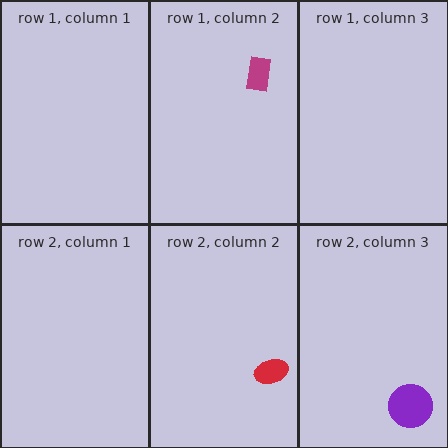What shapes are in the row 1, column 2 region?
The magenta rectangle.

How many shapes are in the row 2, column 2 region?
1.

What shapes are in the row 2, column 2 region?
The red ellipse.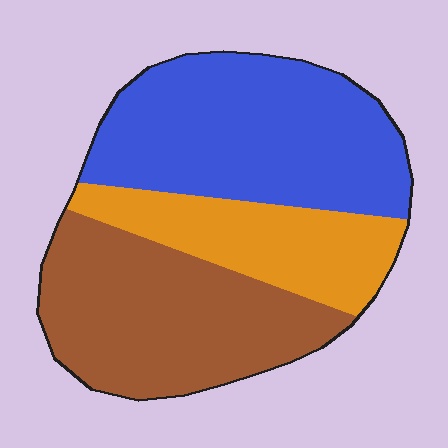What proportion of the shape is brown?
Brown takes up between a quarter and a half of the shape.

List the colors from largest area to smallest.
From largest to smallest: blue, brown, orange.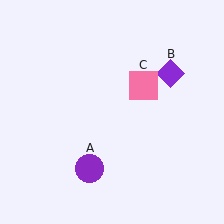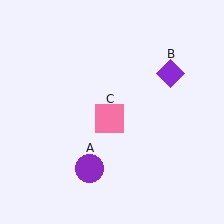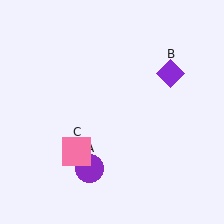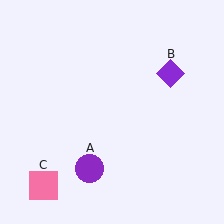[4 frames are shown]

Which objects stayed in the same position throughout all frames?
Purple circle (object A) and purple diamond (object B) remained stationary.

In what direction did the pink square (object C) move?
The pink square (object C) moved down and to the left.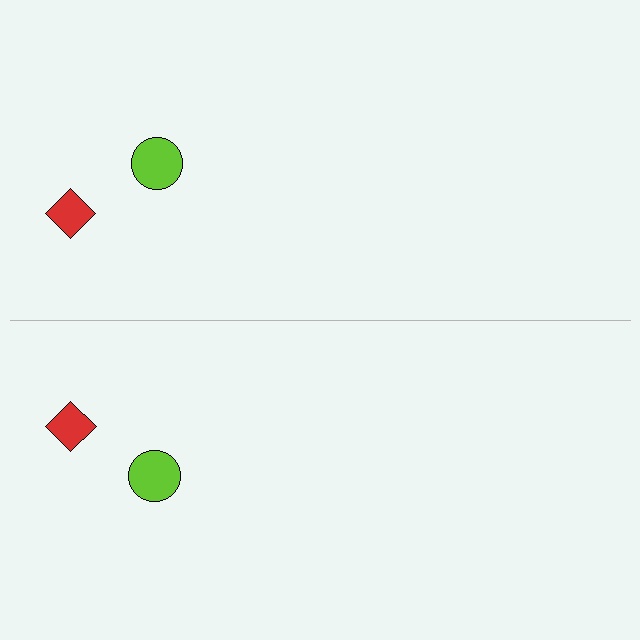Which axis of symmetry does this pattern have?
The pattern has a horizontal axis of symmetry running through the center of the image.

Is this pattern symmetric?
Yes, this pattern has bilateral (reflection) symmetry.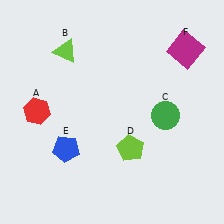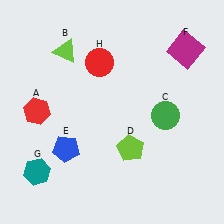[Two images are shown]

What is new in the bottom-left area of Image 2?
A teal hexagon (G) was added in the bottom-left area of Image 2.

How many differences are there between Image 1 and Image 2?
There are 2 differences between the two images.